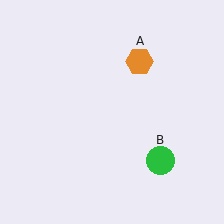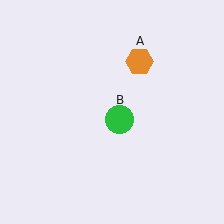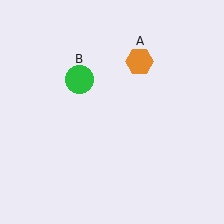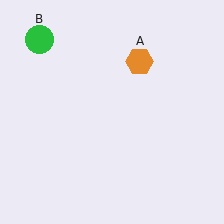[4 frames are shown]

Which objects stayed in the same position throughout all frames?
Orange hexagon (object A) remained stationary.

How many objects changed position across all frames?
1 object changed position: green circle (object B).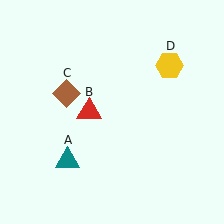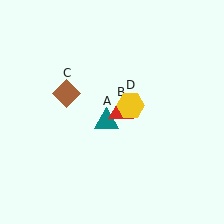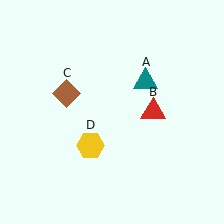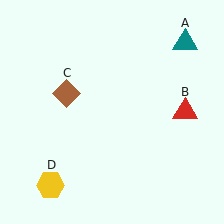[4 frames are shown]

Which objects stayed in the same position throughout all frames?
Brown diamond (object C) remained stationary.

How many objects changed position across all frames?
3 objects changed position: teal triangle (object A), red triangle (object B), yellow hexagon (object D).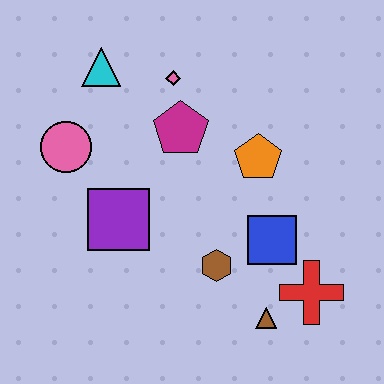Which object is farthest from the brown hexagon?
The cyan triangle is farthest from the brown hexagon.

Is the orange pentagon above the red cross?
Yes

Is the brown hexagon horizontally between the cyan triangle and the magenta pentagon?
No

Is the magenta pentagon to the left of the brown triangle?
Yes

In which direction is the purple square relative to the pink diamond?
The purple square is below the pink diamond.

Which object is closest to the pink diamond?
The magenta pentagon is closest to the pink diamond.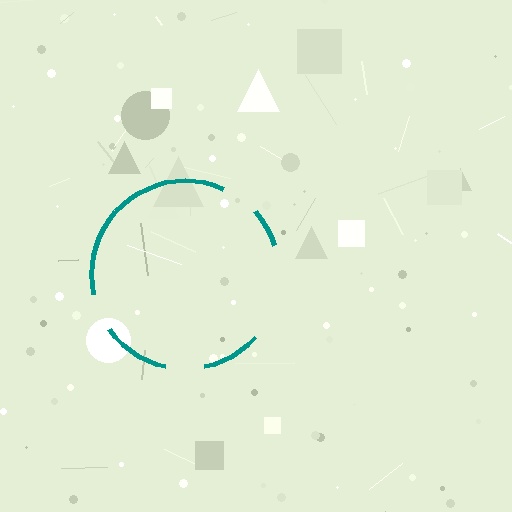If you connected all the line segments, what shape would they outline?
They would outline a circle.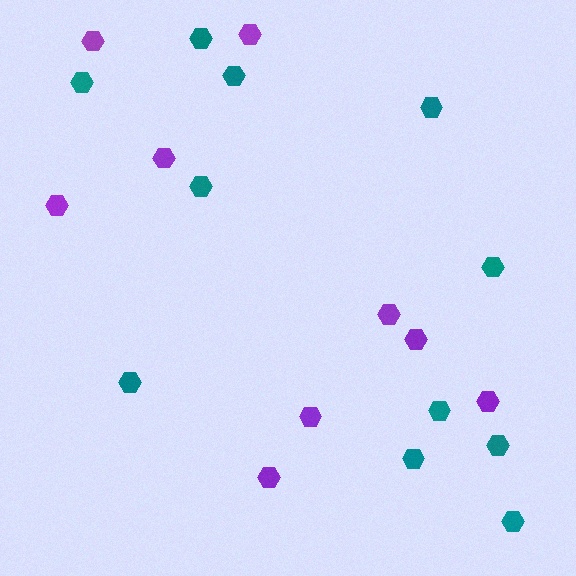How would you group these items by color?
There are 2 groups: one group of teal hexagons (11) and one group of purple hexagons (9).